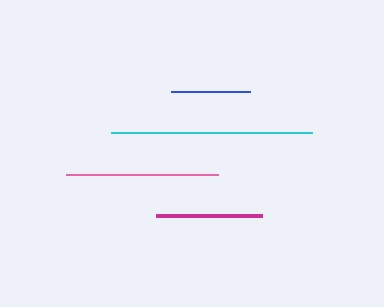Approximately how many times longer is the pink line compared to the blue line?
The pink line is approximately 1.9 times the length of the blue line.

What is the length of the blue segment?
The blue segment is approximately 79 pixels long.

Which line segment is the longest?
The cyan line is the longest at approximately 202 pixels.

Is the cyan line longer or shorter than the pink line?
The cyan line is longer than the pink line.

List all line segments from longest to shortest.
From longest to shortest: cyan, pink, magenta, blue.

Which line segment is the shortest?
The blue line is the shortest at approximately 79 pixels.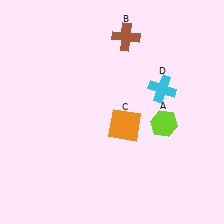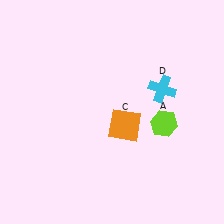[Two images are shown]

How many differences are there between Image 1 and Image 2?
There is 1 difference between the two images.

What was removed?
The brown cross (B) was removed in Image 2.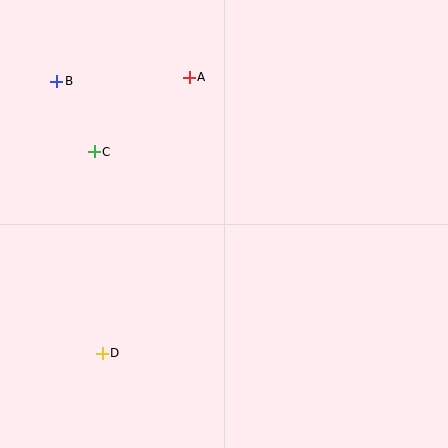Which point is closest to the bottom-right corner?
Point D is closest to the bottom-right corner.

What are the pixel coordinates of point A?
Point A is at (189, 77).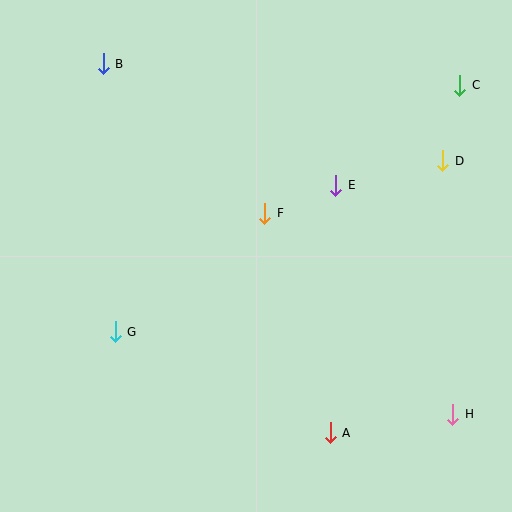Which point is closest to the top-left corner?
Point B is closest to the top-left corner.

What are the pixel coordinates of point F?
Point F is at (265, 213).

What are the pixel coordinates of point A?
Point A is at (330, 433).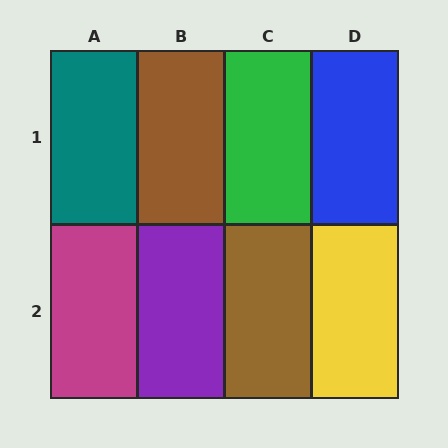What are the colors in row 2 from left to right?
Magenta, purple, brown, yellow.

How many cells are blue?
1 cell is blue.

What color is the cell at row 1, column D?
Blue.